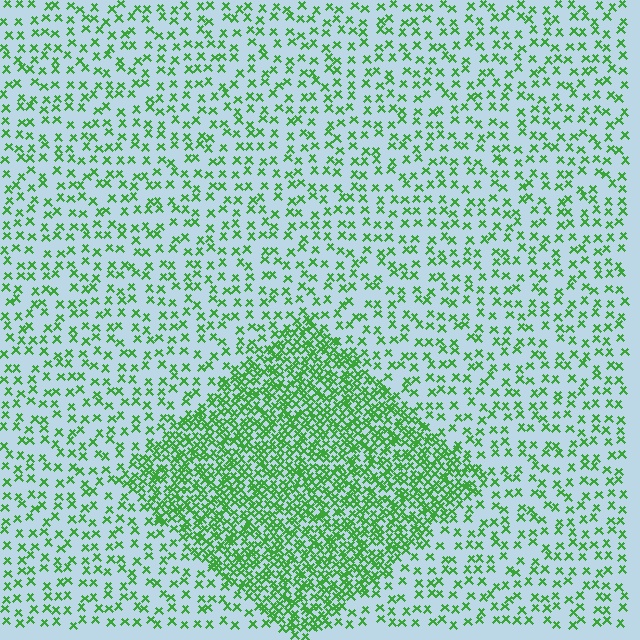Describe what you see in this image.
The image contains small green elements arranged at two different densities. A diamond-shaped region is visible where the elements are more densely packed than the surrounding area.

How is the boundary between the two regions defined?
The boundary is defined by a change in element density (approximately 2.8x ratio). All elements are the same color, size, and shape.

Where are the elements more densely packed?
The elements are more densely packed inside the diamond boundary.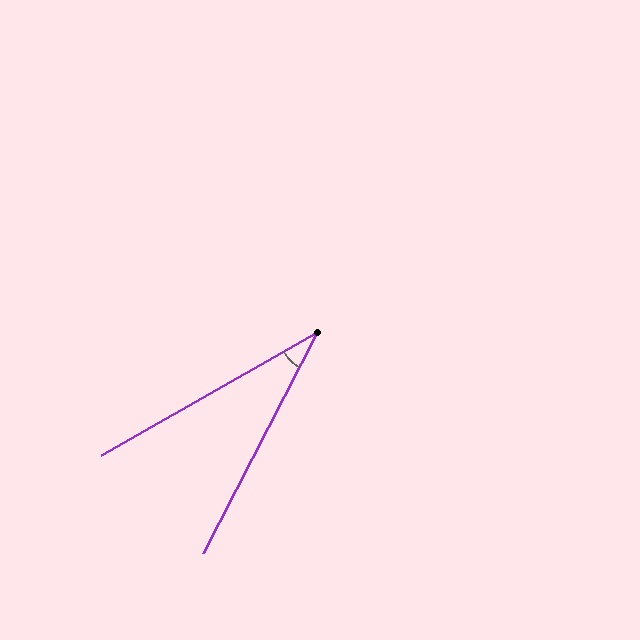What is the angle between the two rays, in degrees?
Approximately 33 degrees.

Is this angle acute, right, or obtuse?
It is acute.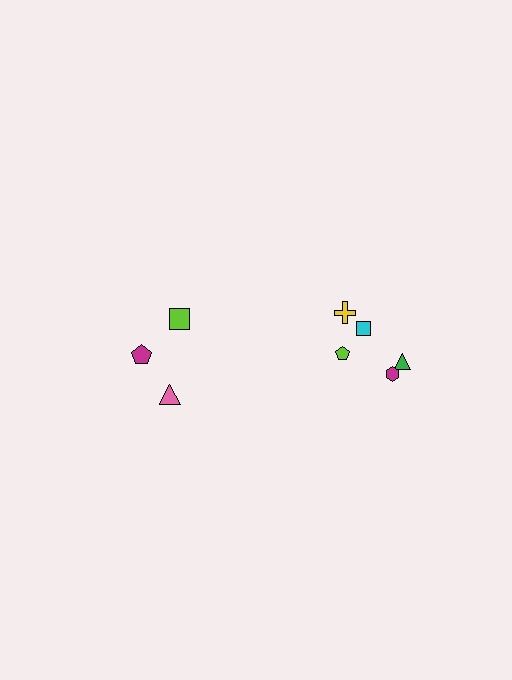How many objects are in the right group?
There are 5 objects.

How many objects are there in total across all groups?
There are 8 objects.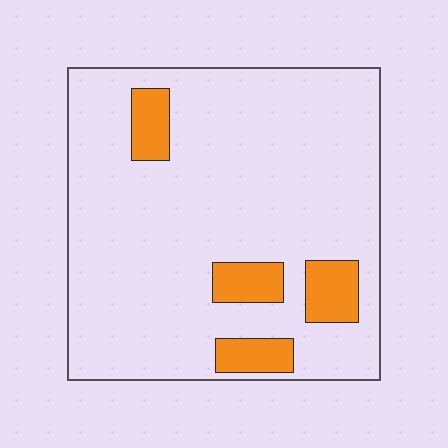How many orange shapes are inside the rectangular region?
4.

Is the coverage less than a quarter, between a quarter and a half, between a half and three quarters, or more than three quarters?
Less than a quarter.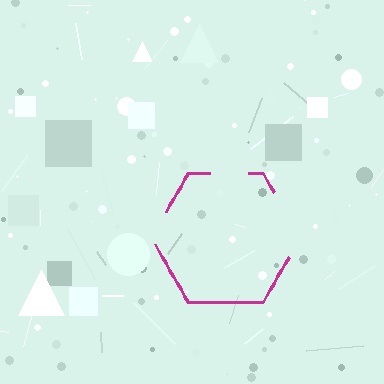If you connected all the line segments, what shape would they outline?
They would outline a hexagon.